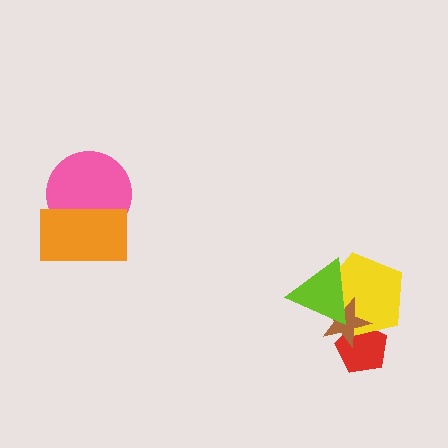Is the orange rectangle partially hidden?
No, no other shape covers it.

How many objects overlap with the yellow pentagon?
3 objects overlap with the yellow pentagon.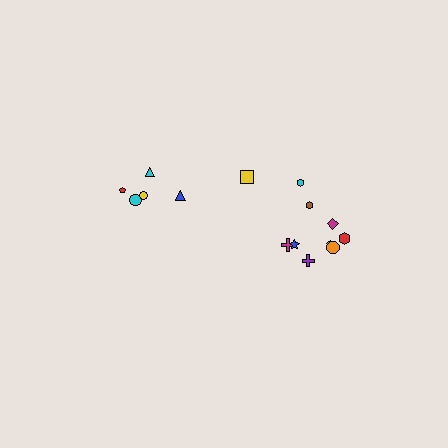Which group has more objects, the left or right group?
The right group.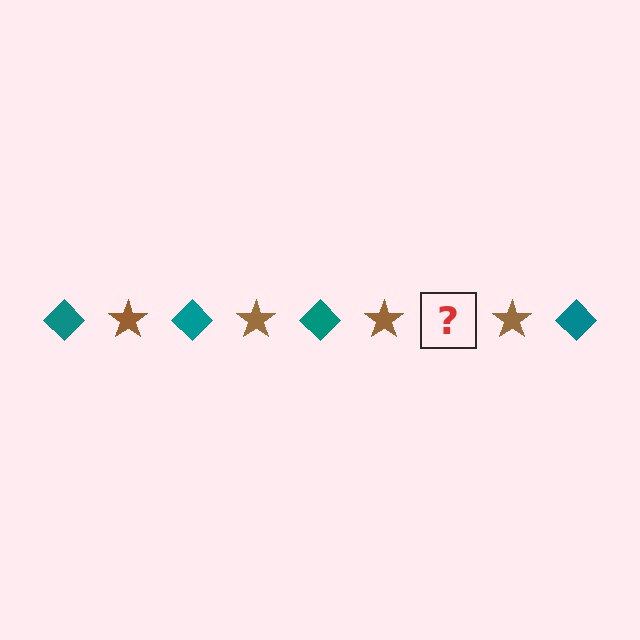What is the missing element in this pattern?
The missing element is a teal diamond.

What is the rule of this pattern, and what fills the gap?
The rule is that the pattern alternates between teal diamond and brown star. The gap should be filled with a teal diamond.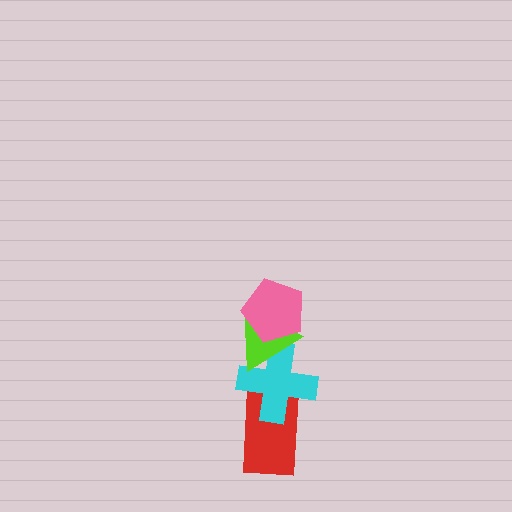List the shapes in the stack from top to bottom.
From top to bottom: the pink pentagon, the lime triangle, the cyan cross, the red rectangle.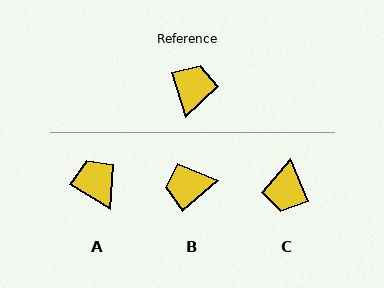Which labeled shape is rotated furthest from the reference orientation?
C, about 174 degrees away.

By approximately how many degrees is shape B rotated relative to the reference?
Approximately 114 degrees counter-clockwise.